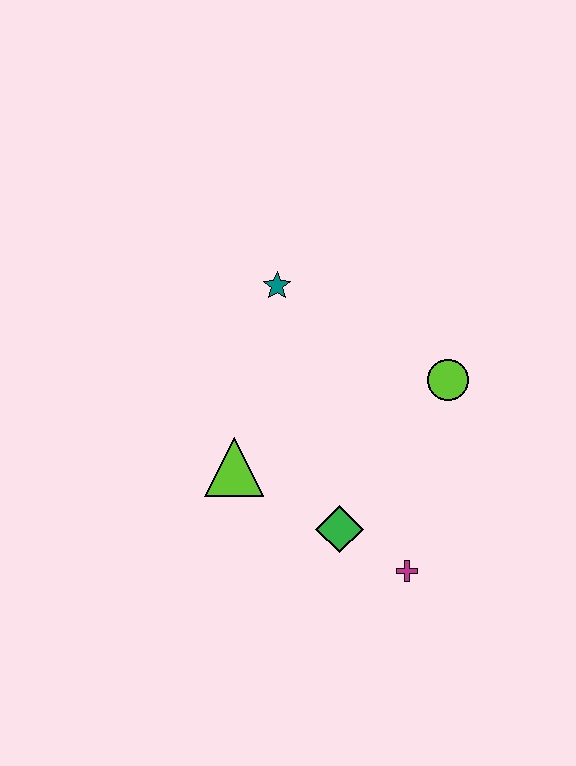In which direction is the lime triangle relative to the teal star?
The lime triangle is below the teal star.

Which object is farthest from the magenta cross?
The teal star is farthest from the magenta cross.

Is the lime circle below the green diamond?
No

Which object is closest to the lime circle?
The green diamond is closest to the lime circle.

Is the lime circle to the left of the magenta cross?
No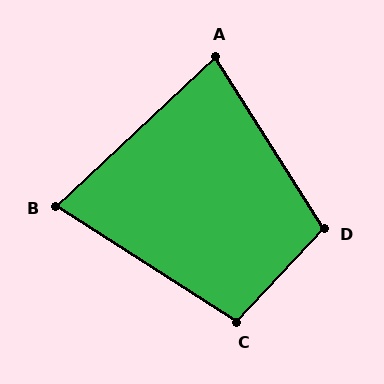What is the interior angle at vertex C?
Approximately 101 degrees (obtuse).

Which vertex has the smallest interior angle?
B, at approximately 76 degrees.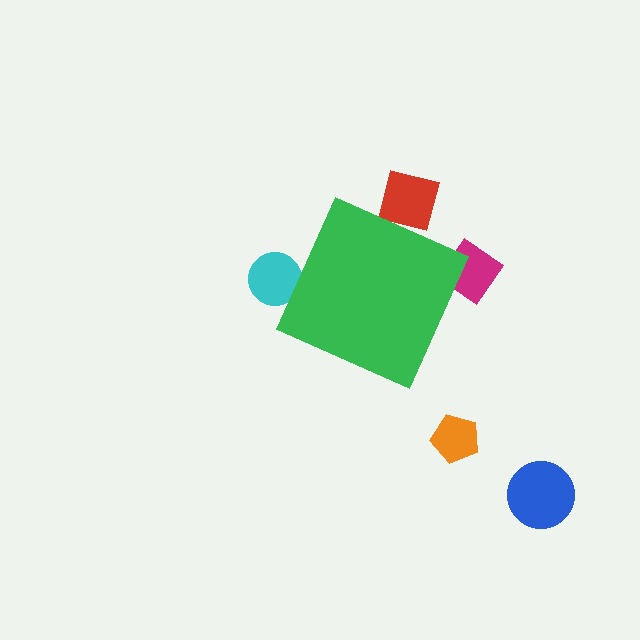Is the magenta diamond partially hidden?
Yes, the magenta diamond is partially hidden behind the green diamond.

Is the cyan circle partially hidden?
Yes, the cyan circle is partially hidden behind the green diamond.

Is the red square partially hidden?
Yes, the red square is partially hidden behind the green diamond.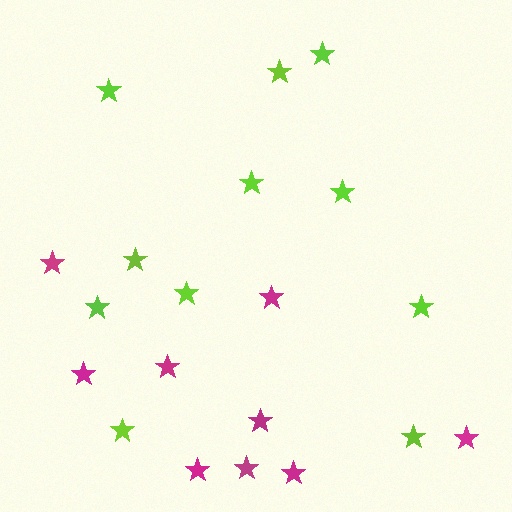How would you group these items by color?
There are 2 groups: one group of lime stars (11) and one group of magenta stars (9).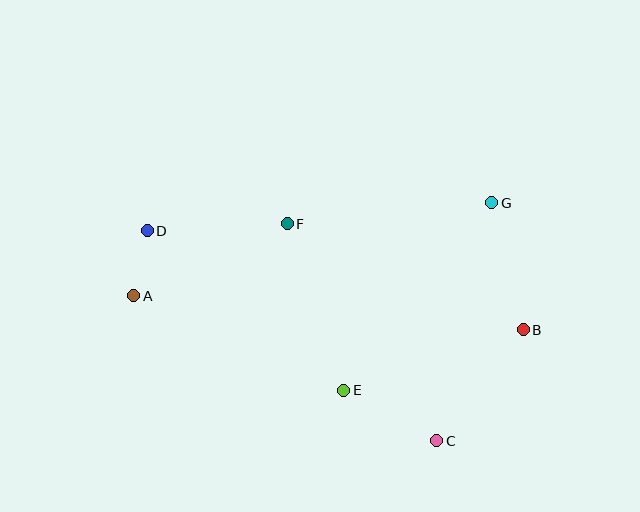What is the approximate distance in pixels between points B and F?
The distance between B and F is approximately 259 pixels.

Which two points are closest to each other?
Points A and D are closest to each other.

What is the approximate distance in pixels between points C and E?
The distance between C and E is approximately 105 pixels.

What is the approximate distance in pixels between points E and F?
The distance between E and F is approximately 176 pixels.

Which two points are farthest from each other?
Points A and B are farthest from each other.